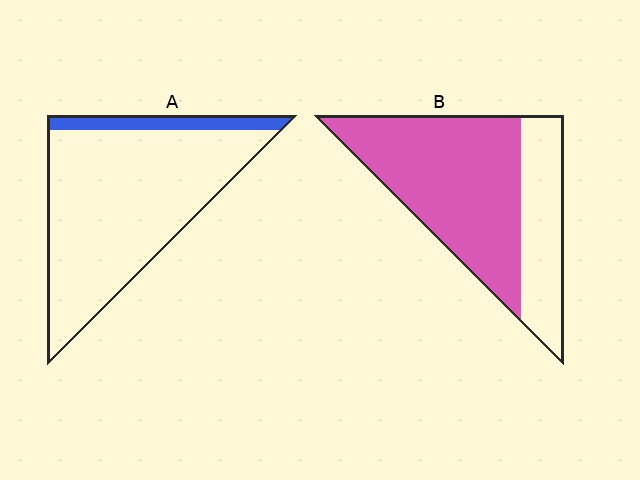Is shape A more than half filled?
No.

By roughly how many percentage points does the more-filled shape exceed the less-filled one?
By roughly 55 percentage points (B over A).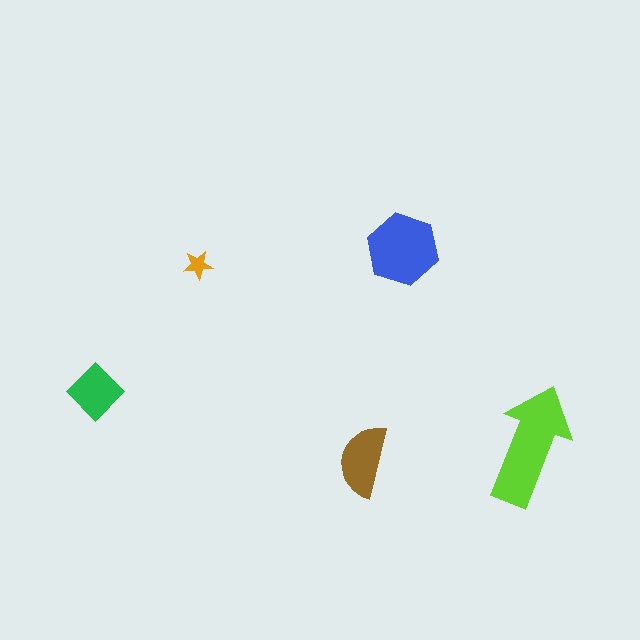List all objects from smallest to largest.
The orange star, the green diamond, the brown semicircle, the blue hexagon, the lime arrow.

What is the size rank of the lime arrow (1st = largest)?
1st.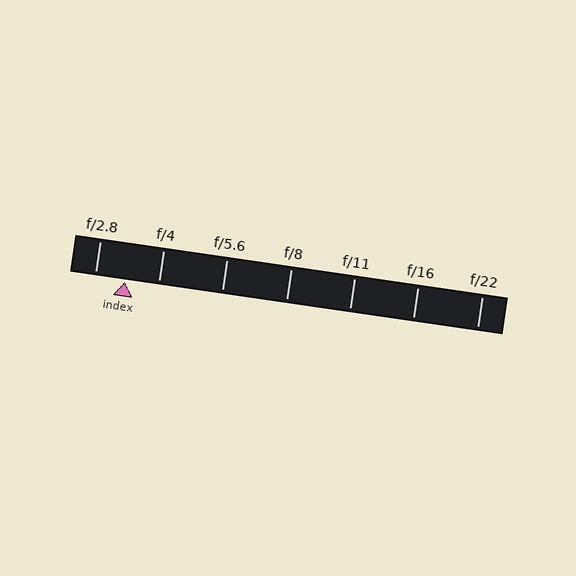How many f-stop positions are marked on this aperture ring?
There are 7 f-stop positions marked.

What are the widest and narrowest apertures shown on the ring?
The widest aperture shown is f/2.8 and the narrowest is f/22.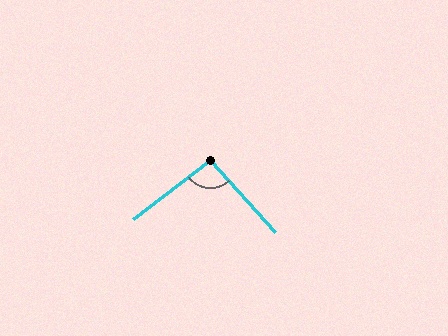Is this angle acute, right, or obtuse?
It is approximately a right angle.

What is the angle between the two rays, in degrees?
Approximately 95 degrees.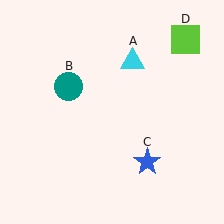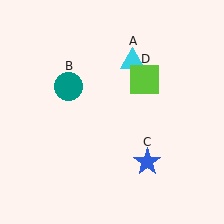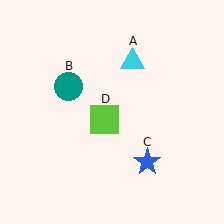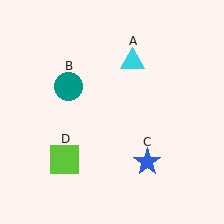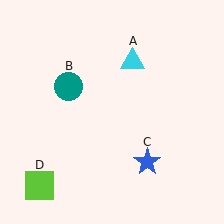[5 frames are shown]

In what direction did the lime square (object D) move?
The lime square (object D) moved down and to the left.